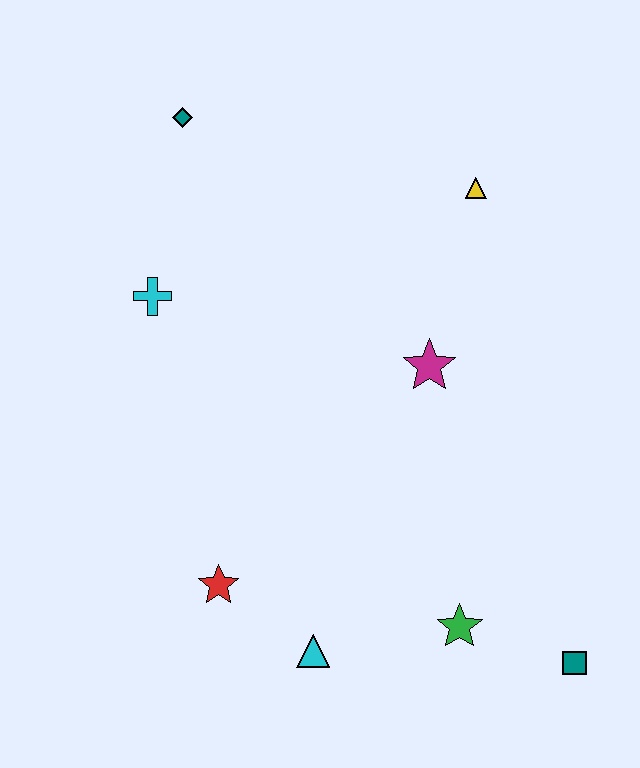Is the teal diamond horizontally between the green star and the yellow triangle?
No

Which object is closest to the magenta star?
The yellow triangle is closest to the magenta star.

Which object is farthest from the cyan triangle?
The teal diamond is farthest from the cyan triangle.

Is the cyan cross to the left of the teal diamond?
Yes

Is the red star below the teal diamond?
Yes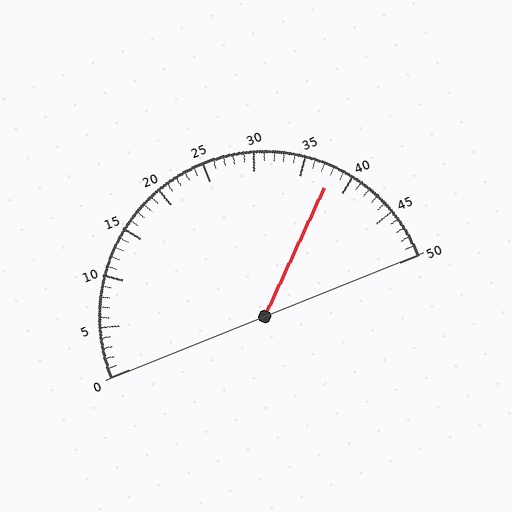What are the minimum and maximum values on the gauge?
The gauge ranges from 0 to 50.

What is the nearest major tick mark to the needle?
The nearest major tick mark is 40.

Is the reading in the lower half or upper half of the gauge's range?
The reading is in the upper half of the range (0 to 50).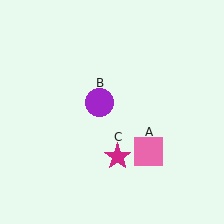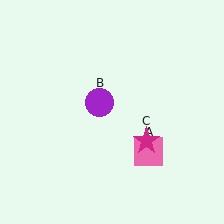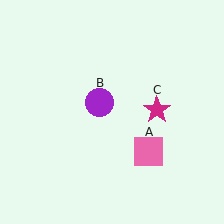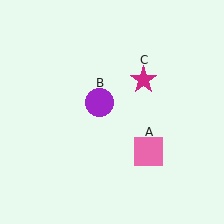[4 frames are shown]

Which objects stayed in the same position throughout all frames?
Pink square (object A) and purple circle (object B) remained stationary.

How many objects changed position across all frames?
1 object changed position: magenta star (object C).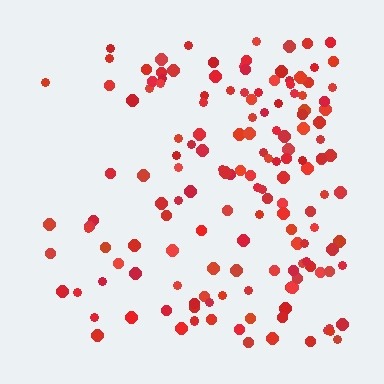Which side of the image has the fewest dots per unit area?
The left.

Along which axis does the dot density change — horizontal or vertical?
Horizontal.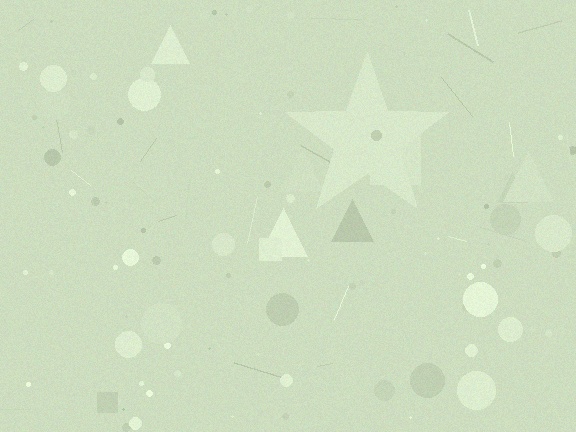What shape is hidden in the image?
A star is hidden in the image.